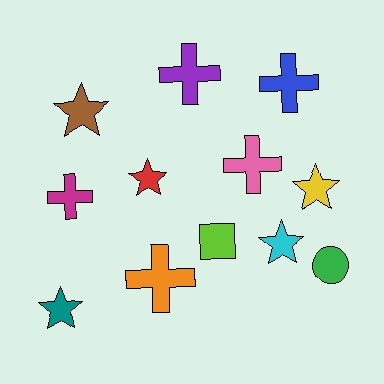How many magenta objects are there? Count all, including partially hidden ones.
There is 1 magenta object.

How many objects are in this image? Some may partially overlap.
There are 12 objects.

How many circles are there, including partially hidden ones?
There is 1 circle.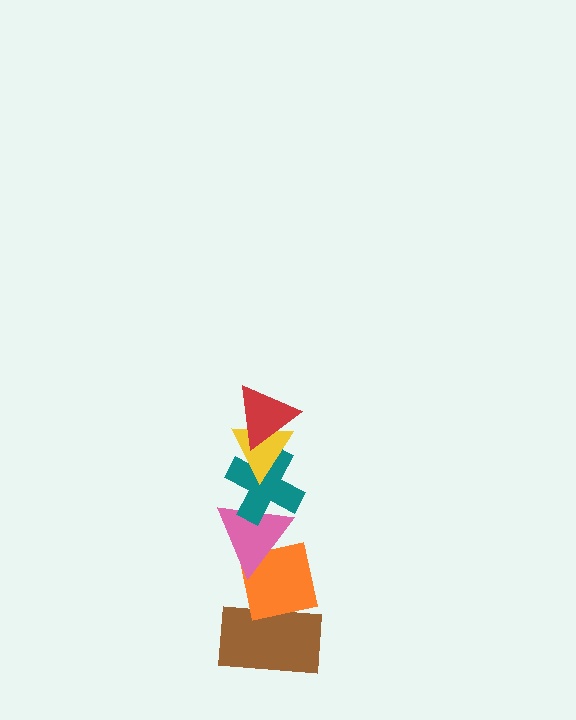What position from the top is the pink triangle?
The pink triangle is 4th from the top.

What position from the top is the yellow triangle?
The yellow triangle is 2nd from the top.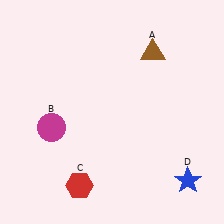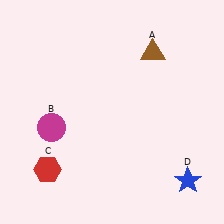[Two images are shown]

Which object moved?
The red hexagon (C) moved left.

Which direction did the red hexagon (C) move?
The red hexagon (C) moved left.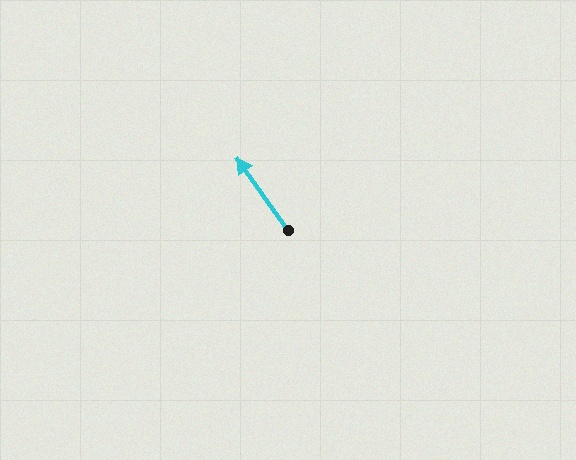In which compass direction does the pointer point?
Northwest.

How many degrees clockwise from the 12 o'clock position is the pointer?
Approximately 325 degrees.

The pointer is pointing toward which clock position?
Roughly 11 o'clock.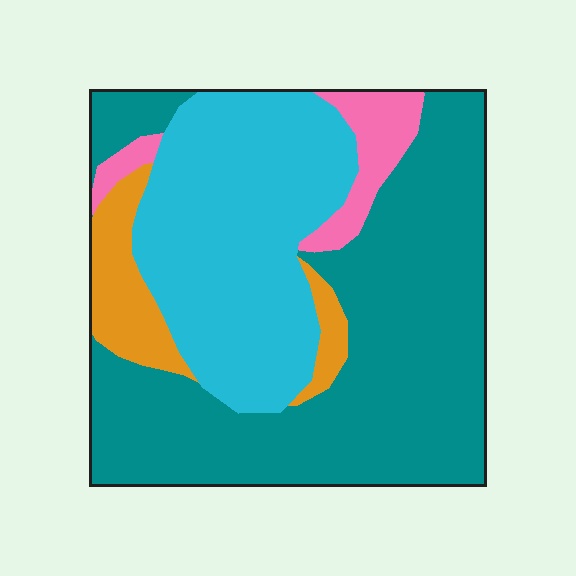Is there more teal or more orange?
Teal.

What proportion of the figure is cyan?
Cyan takes up about one third (1/3) of the figure.